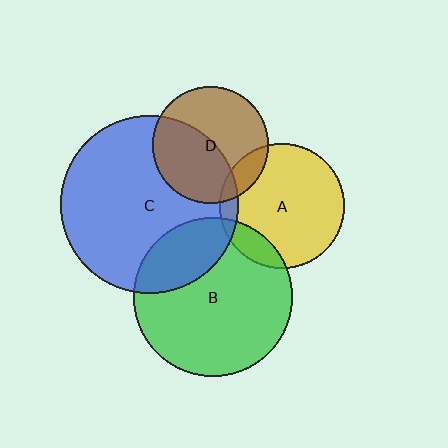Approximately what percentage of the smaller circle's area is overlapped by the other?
Approximately 25%.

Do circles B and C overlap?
Yes.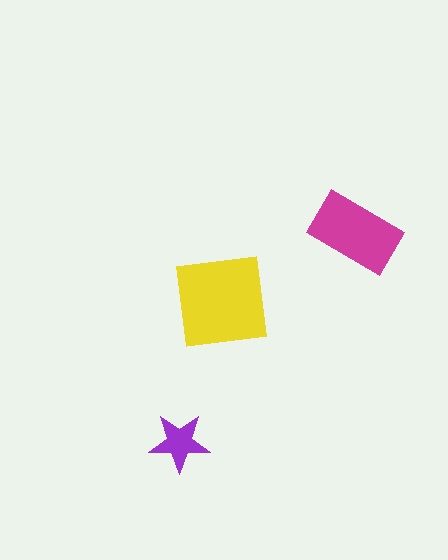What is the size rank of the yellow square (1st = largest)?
1st.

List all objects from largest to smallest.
The yellow square, the magenta rectangle, the purple star.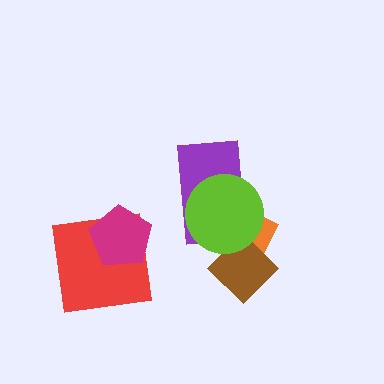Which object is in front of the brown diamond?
The lime circle is in front of the brown diamond.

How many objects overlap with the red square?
1 object overlaps with the red square.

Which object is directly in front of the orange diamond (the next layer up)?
The brown diamond is directly in front of the orange diamond.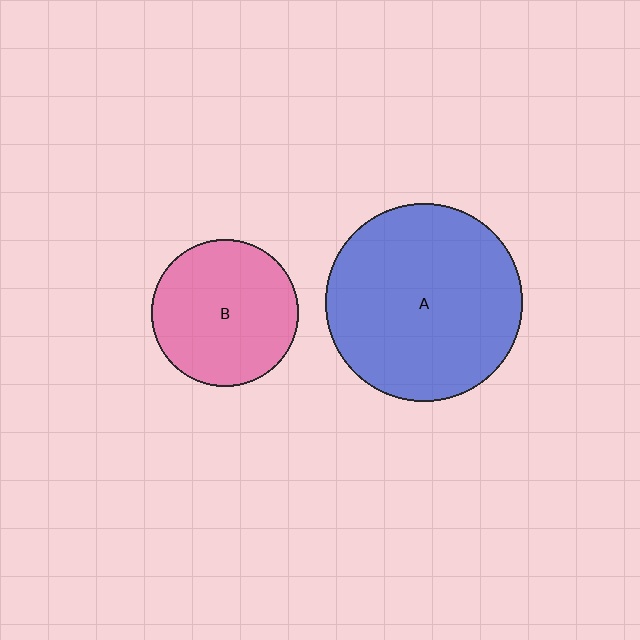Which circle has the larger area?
Circle A (blue).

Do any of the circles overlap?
No, none of the circles overlap.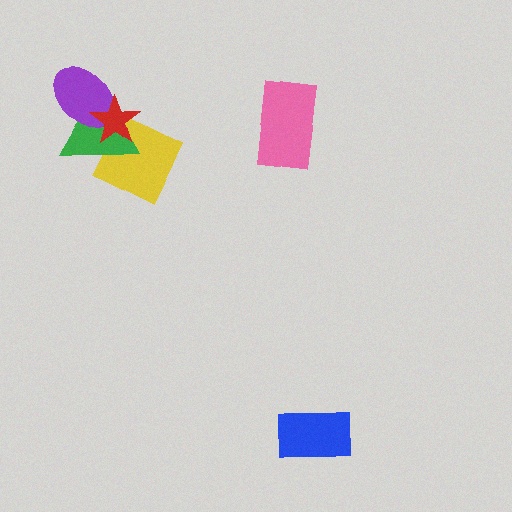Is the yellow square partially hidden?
Yes, it is partially covered by another shape.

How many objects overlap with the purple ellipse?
2 objects overlap with the purple ellipse.